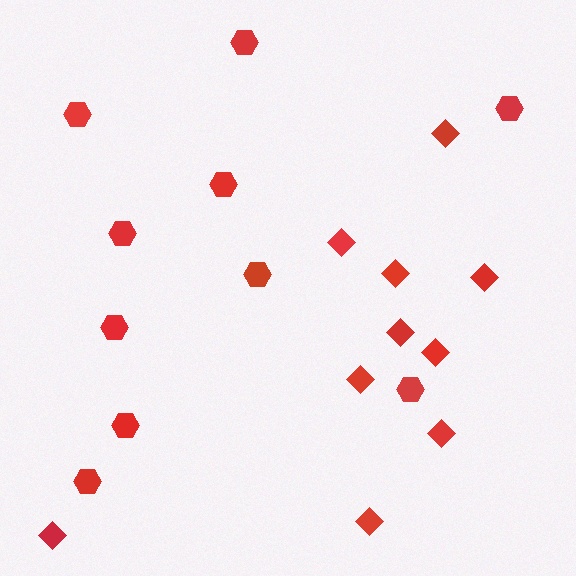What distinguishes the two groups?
There are 2 groups: one group of hexagons (10) and one group of diamonds (10).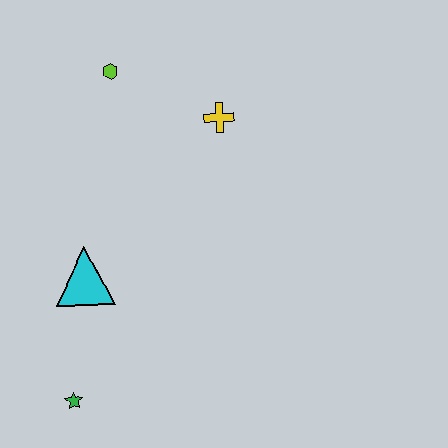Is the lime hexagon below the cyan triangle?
No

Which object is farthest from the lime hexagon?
The green star is farthest from the lime hexagon.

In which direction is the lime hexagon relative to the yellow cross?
The lime hexagon is to the left of the yellow cross.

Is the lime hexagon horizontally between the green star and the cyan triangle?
No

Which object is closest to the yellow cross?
The lime hexagon is closest to the yellow cross.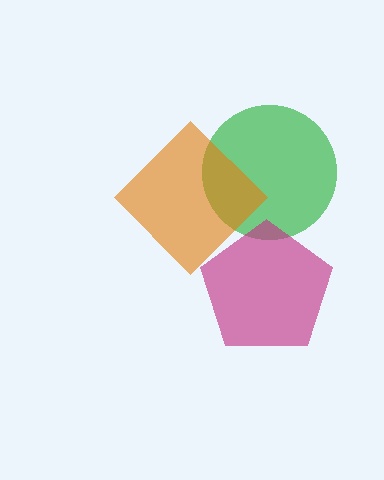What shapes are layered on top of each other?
The layered shapes are: a green circle, an orange diamond, a magenta pentagon.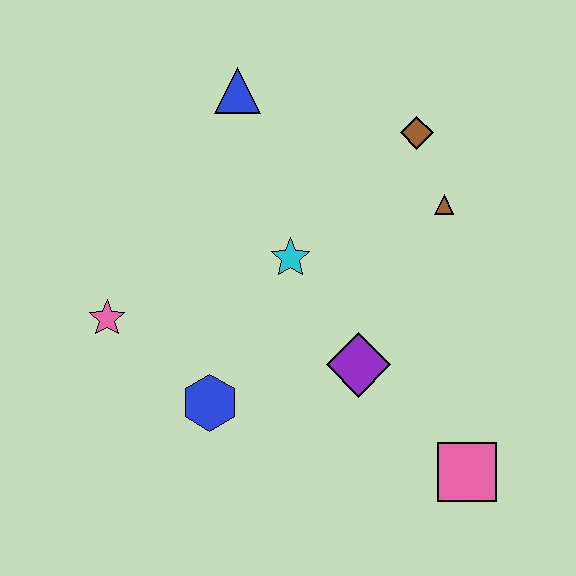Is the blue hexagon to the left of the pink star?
No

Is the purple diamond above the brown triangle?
No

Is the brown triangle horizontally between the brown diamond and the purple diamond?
No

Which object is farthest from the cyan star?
The pink square is farthest from the cyan star.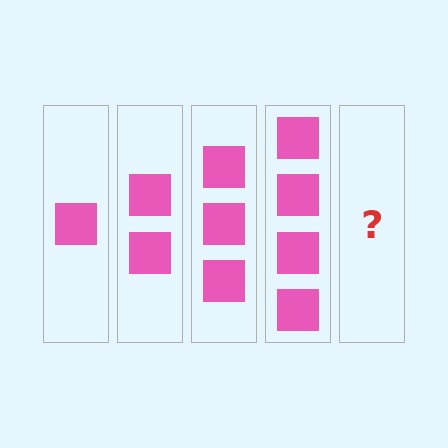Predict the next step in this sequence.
The next step is 5 squares.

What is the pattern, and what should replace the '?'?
The pattern is that each step adds one more square. The '?' should be 5 squares.